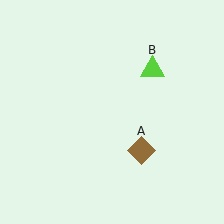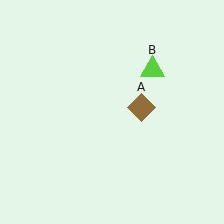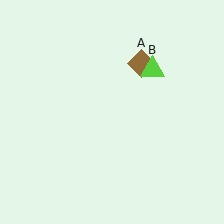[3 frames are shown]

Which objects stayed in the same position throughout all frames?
Lime triangle (object B) remained stationary.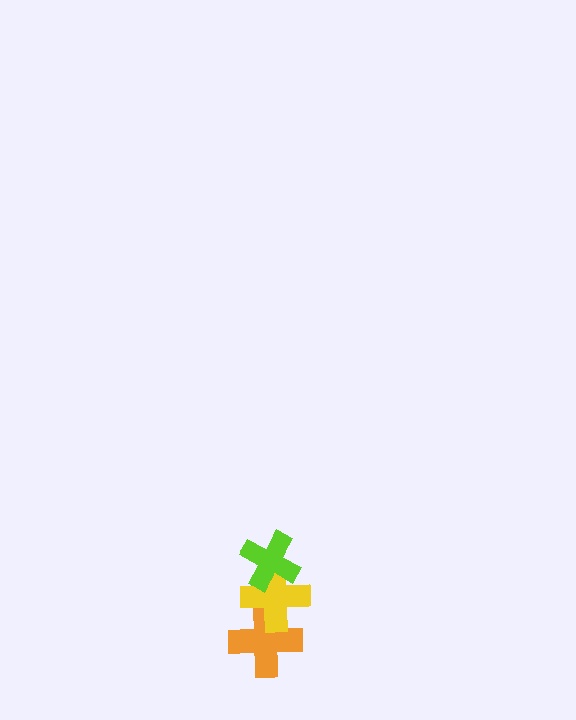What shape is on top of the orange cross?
The yellow cross is on top of the orange cross.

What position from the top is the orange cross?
The orange cross is 3rd from the top.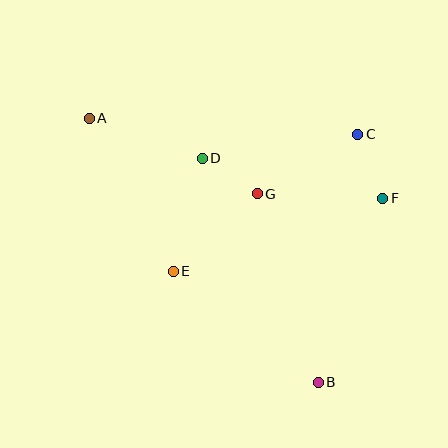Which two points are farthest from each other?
Points A and B are farthest from each other.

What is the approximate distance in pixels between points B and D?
The distance between B and D is approximately 252 pixels.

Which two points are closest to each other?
Points D and G are closest to each other.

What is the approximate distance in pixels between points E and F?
The distance between E and F is approximately 222 pixels.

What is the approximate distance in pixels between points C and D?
The distance between C and D is approximately 157 pixels.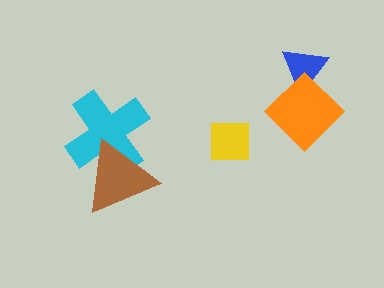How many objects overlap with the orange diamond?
1 object overlaps with the orange diamond.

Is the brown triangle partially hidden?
No, no other shape covers it.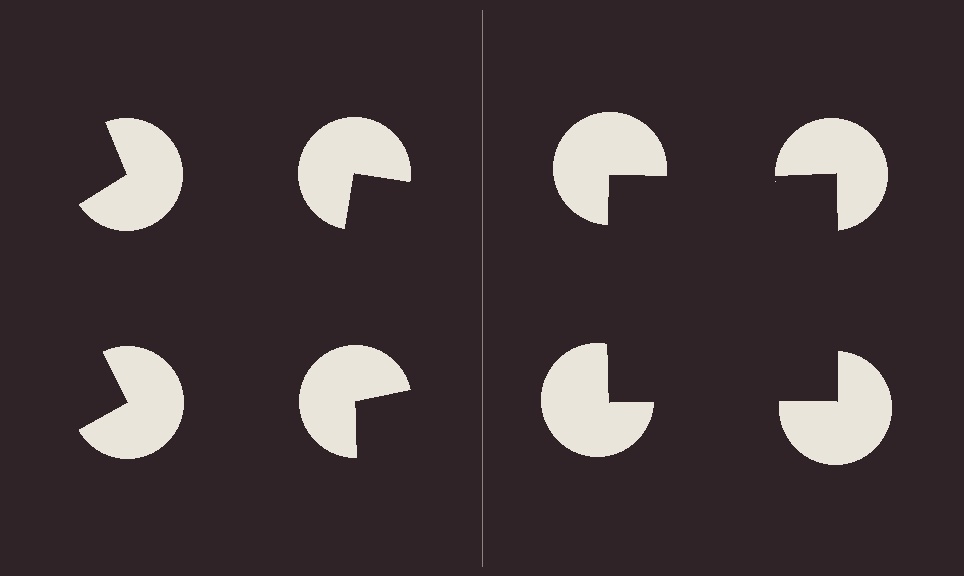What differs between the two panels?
The pac-man discs are positioned identically on both sides; only the wedge orientations differ. On the right they align to a square; on the left they are misaligned.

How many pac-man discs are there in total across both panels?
8 — 4 on each side.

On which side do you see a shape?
An illusory square appears on the right side. On the left side the wedge cuts are rotated, so no coherent shape forms.